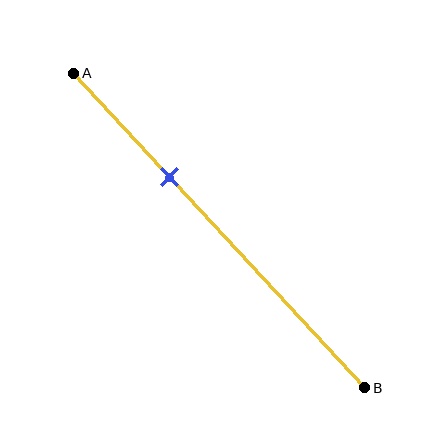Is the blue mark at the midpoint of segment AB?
No, the mark is at about 35% from A, not at the 50% midpoint.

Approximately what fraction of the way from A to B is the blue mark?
The blue mark is approximately 35% of the way from A to B.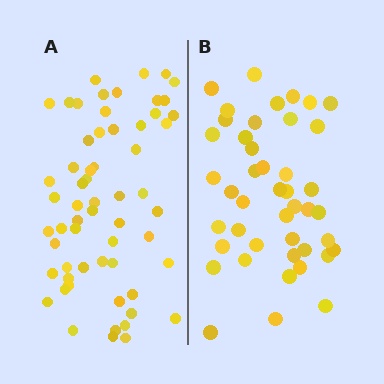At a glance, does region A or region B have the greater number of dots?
Region A (the left region) has more dots.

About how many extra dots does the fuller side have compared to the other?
Region A has approximately 15 more dots than region B.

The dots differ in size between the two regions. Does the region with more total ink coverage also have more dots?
No. Region B has more total ink coverage because its dots are larger, but region A actually contains more individual dots. Total area can be misleading — the number of items is what matters here.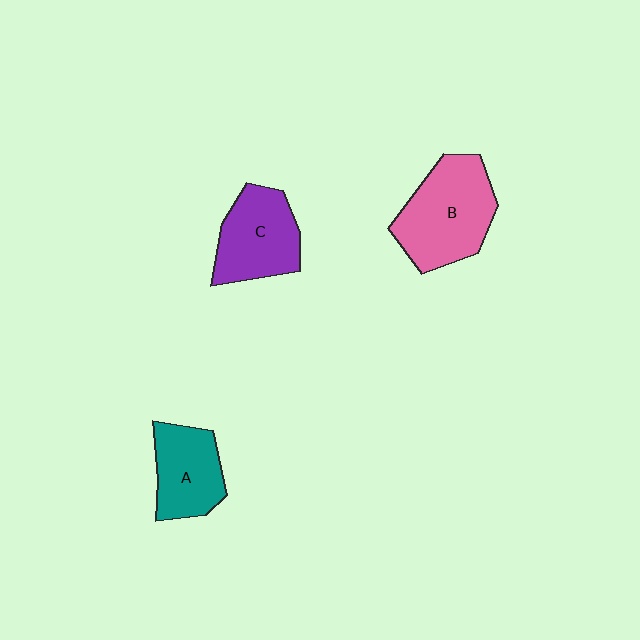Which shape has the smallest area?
Shape A (teal).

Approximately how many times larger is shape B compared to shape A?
Approximately 1.5 times.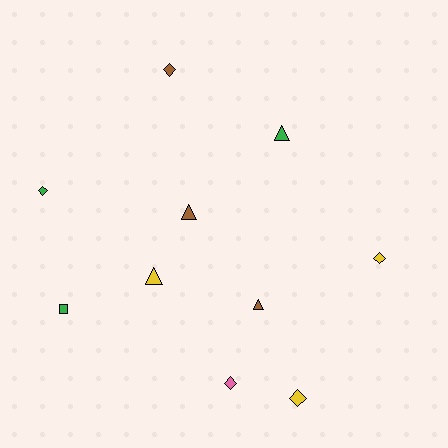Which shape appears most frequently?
Diamond, with 5 objects.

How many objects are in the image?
There are 10 objects.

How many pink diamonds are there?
There is 1 pink diamond.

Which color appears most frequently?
Green, with 3 objects.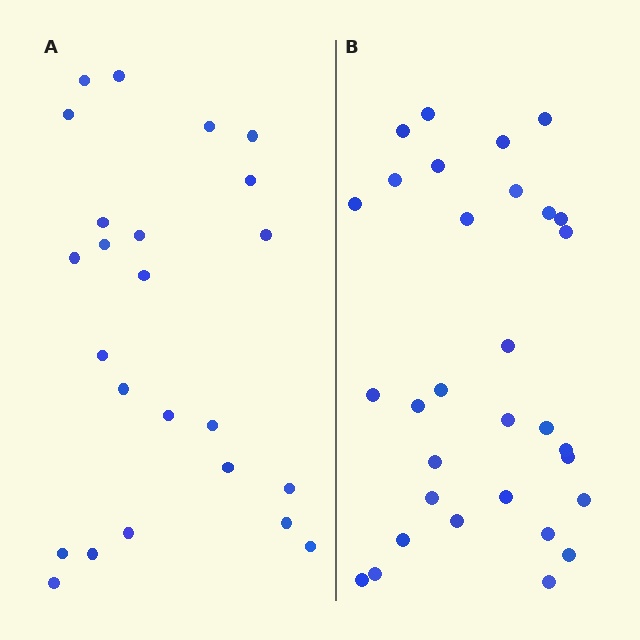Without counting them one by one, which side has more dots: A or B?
Region B (the right region) has more dots.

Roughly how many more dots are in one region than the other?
Region B has roughly 8 or so more dots than region A.